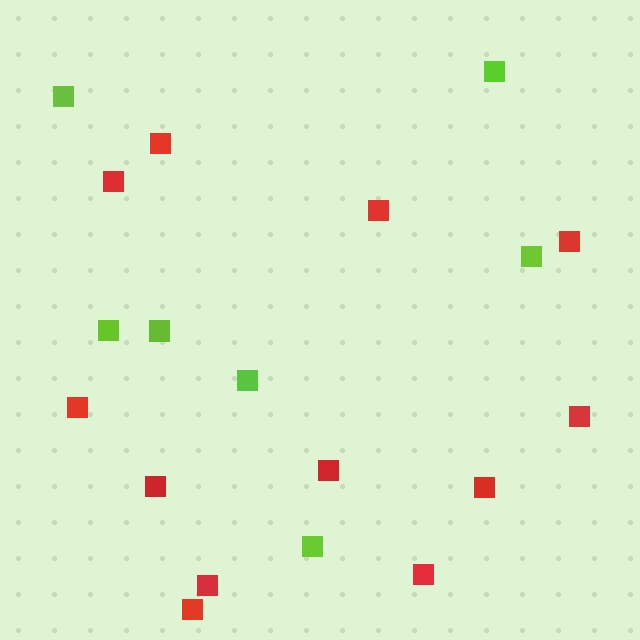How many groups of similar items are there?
There are 2 groups: one group of lime squares (7) and one group of red squares (12).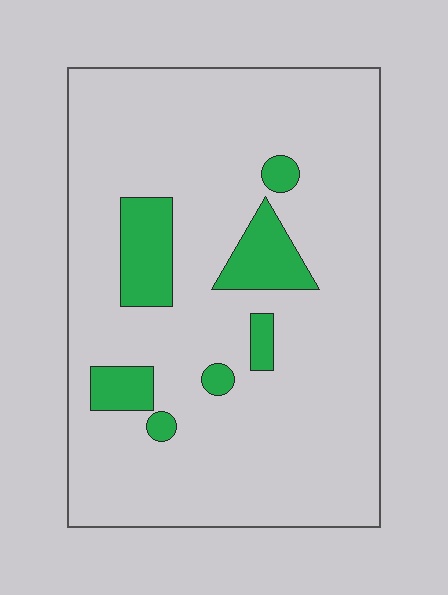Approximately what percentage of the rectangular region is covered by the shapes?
Approximately 10%.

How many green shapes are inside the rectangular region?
7.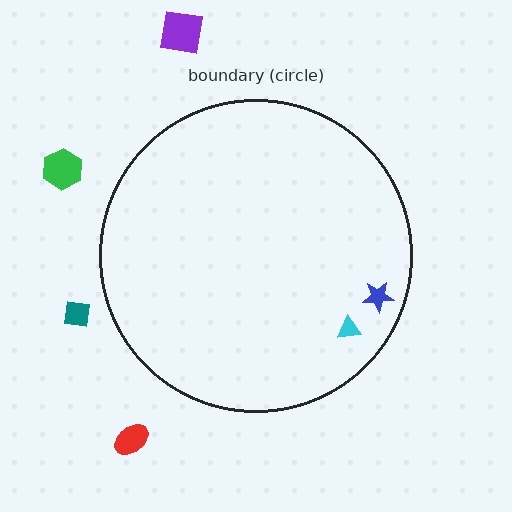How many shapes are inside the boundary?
2 inside, 4 outside.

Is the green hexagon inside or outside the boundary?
Outside.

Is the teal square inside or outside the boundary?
Outside.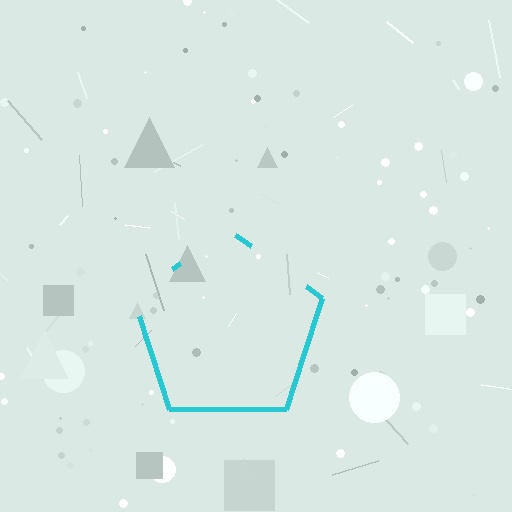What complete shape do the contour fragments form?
The contour fragments form a pentagon.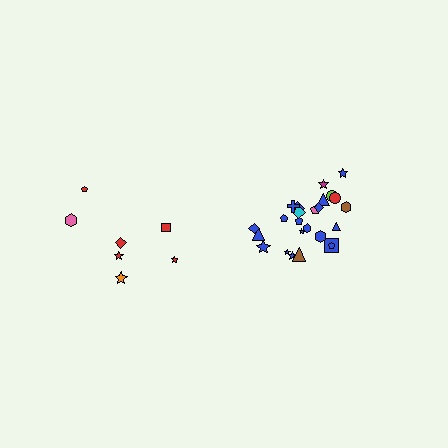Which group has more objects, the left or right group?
The right group.